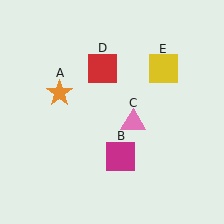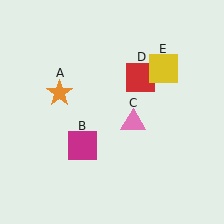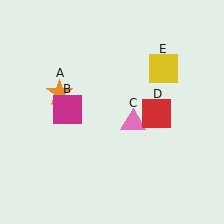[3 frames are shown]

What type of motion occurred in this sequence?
The magenta square (object B), red square (object D) rotated clockwise around the center of the scene.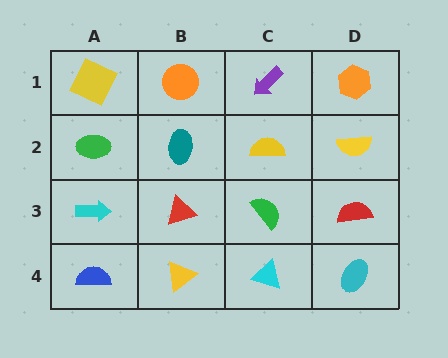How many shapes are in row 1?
4 shapes.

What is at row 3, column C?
A green semicircle.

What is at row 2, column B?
A teal ellipse.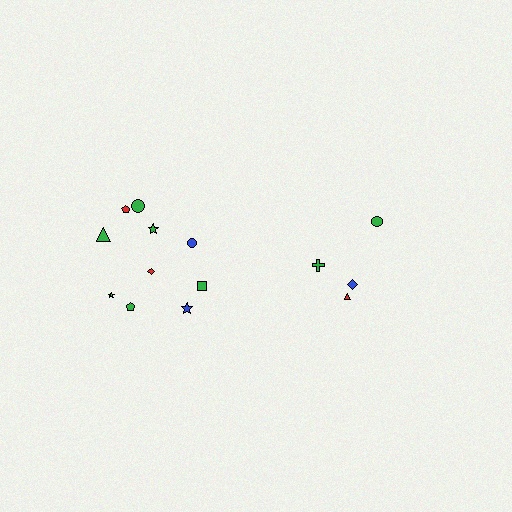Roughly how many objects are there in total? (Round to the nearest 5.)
Roughly 15 objects in total.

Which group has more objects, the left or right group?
The left group.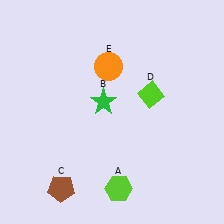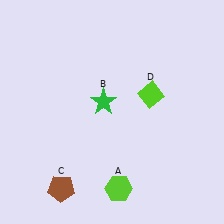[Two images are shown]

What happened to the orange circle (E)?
The orange circle (E) was removed in Image 2. It was in the top-left area of Image 1.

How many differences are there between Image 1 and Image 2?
There is 1 difference between the two images.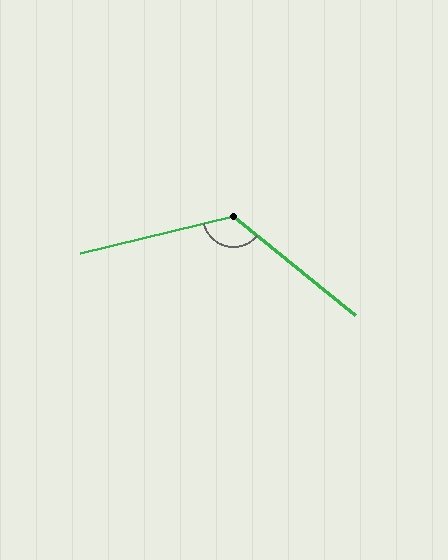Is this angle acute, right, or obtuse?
It is obtuse.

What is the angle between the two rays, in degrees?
Approximately 128 degrees.